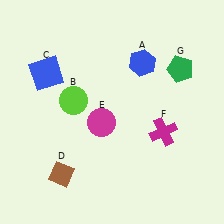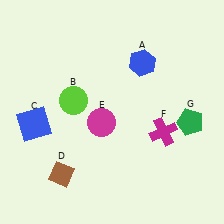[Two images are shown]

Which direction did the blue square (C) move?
The blue square (C) moved down.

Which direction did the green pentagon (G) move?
The green pentagon (G) moved down.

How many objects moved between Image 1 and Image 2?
2 objects moved between the two images.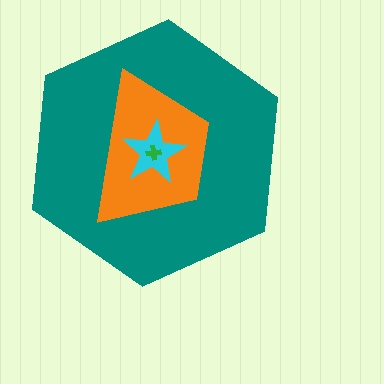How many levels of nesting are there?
4.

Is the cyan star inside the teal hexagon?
Yes.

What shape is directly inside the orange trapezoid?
The cyan star.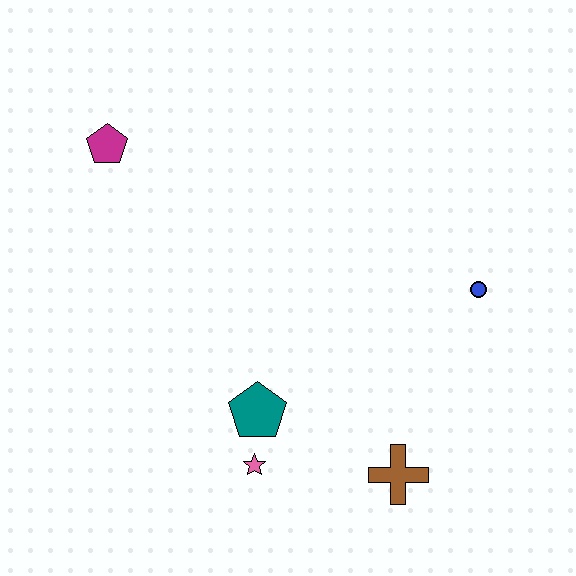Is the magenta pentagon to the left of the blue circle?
Yes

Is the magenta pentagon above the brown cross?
Yes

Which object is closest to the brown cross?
The pink star is closest to the brown cross.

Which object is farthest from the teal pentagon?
The magenta pentagon is farthest from the teal pentagon.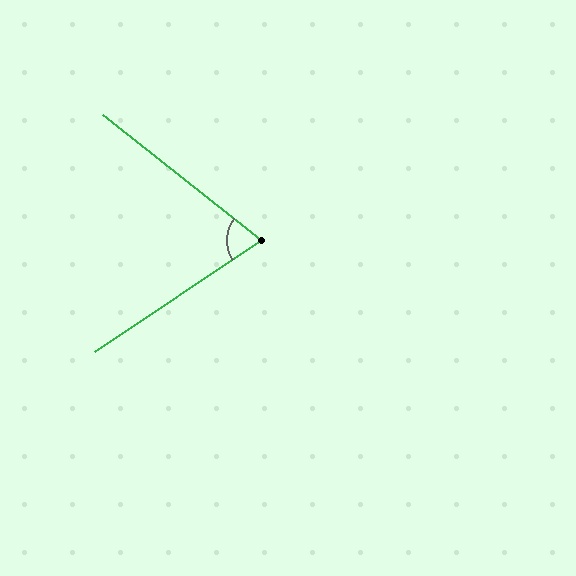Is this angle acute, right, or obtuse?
It is acute.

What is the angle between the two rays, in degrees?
Approximately 72 degrees.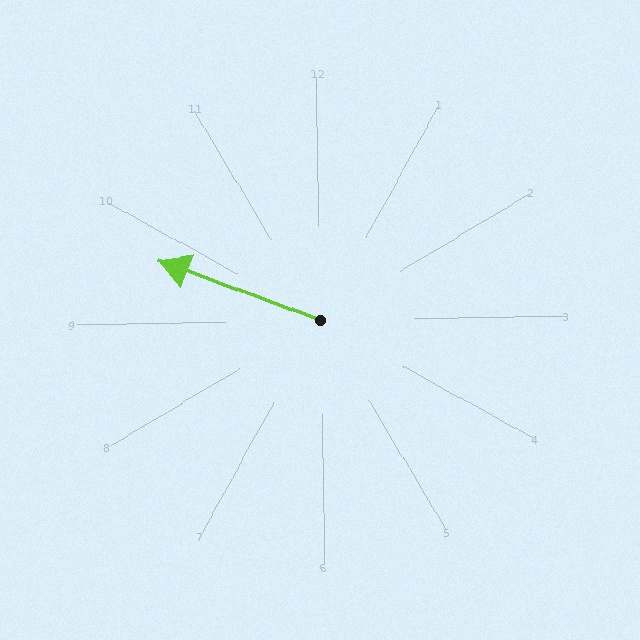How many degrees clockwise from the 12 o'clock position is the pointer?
Approximately 291 degrees.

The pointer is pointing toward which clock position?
Roughly 10 o'clock.